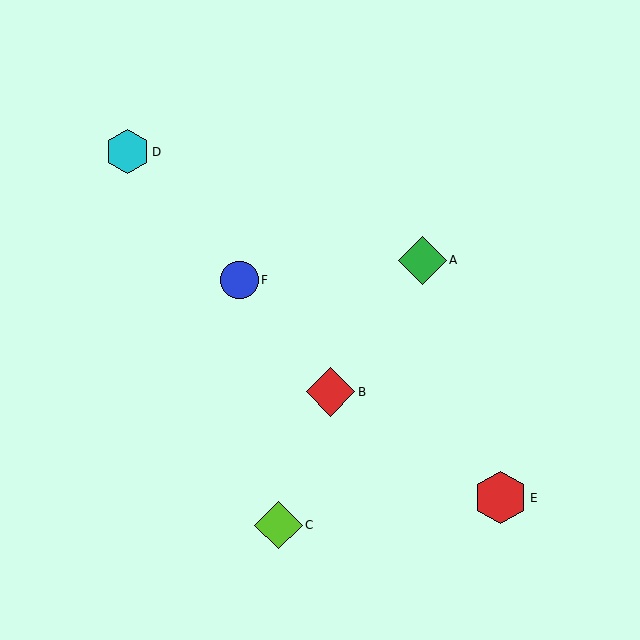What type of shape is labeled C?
Shape C is a lime diamond.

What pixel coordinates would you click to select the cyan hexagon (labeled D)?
Click at (127, 152) to select the cyan hexagon D.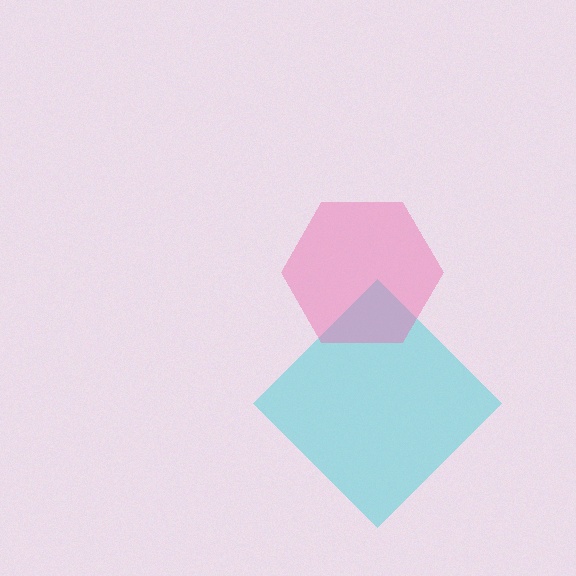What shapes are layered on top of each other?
The layered shapes are: a cyan diamond, a pink hexagon.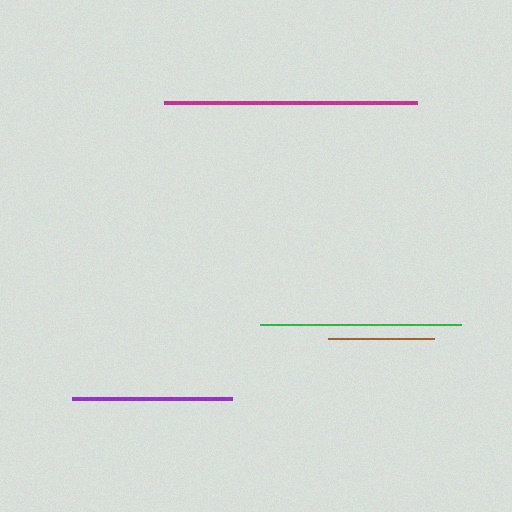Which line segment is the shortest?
The brown line is the shortest at approximately 106 pixels.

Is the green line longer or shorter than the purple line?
The green line is longer than the purple line.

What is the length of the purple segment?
The purple segment is approximately 161 pixels long.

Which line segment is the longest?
The magenta line is the longest at approximately 252 pixels.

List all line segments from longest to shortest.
From longest to shortest: magenta, green, purple, brown.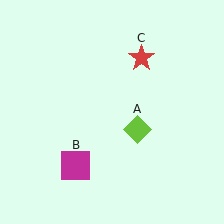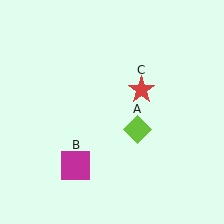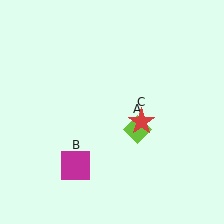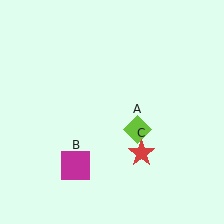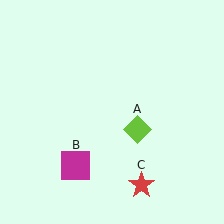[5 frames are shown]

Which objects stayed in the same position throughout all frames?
Lime diamond (object A) and magenta square (object B) remained stationary.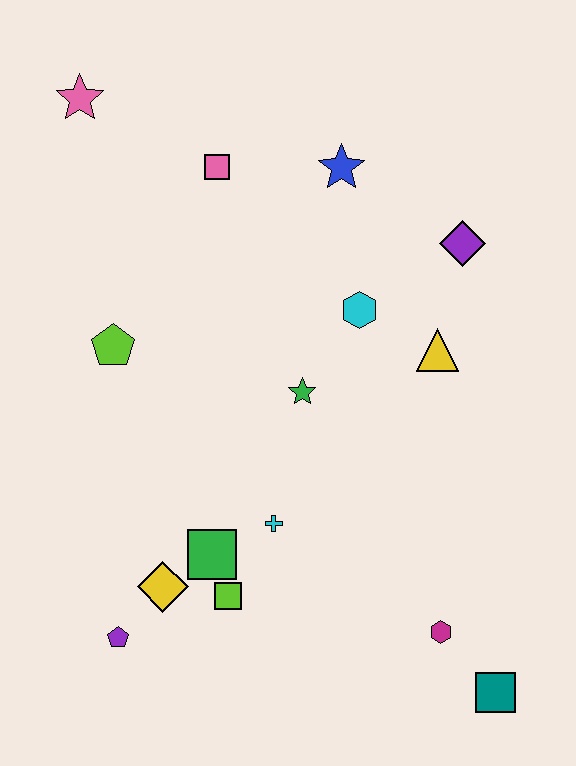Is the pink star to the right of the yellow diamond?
No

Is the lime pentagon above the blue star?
No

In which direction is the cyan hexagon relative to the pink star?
The cyan hexagon is to the right of the pink star.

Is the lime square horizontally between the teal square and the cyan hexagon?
No